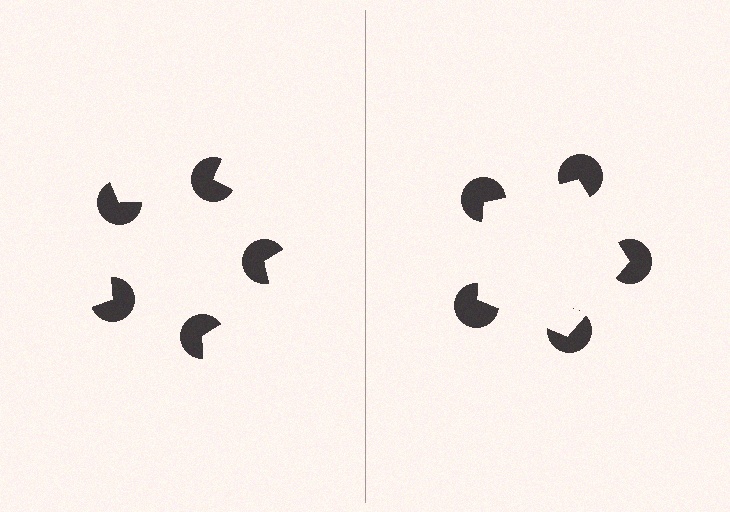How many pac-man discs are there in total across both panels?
10 — 5 on each side.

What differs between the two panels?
The pac-man discs are positioned identically on both sides; only the wedge orientations differ. On the right they align to a pentagon; on the left they are misaligned.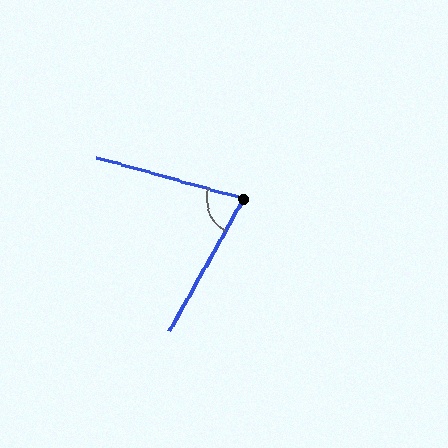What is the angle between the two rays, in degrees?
Approximately 76 degrees.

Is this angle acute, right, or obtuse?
It is acute.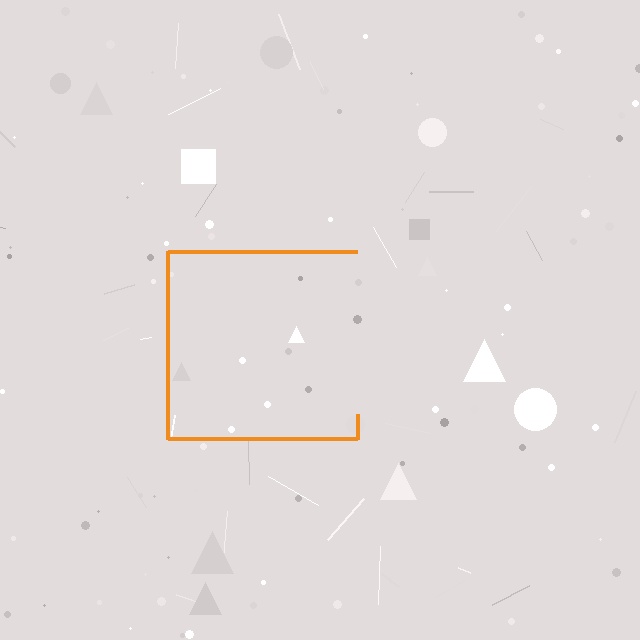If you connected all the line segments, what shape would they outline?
They would outline a square.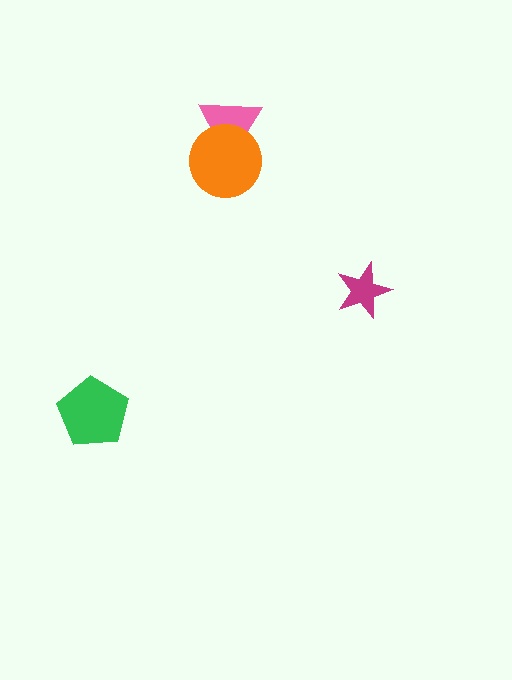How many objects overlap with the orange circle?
1 object overlaps with the orange circle.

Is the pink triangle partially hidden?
Yes, it is partially covered by another shape.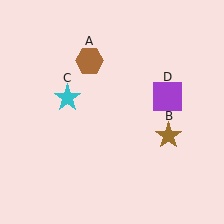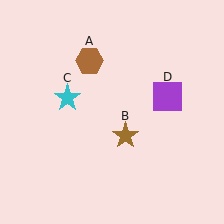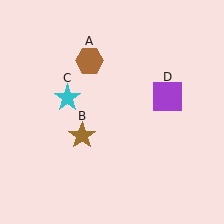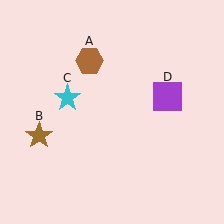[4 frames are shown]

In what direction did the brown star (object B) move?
The brown star (object B) moved left.